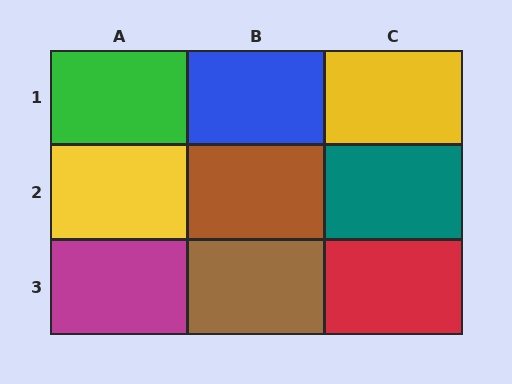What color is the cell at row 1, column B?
Blue.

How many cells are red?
1 cell is red.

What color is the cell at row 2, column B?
Brown.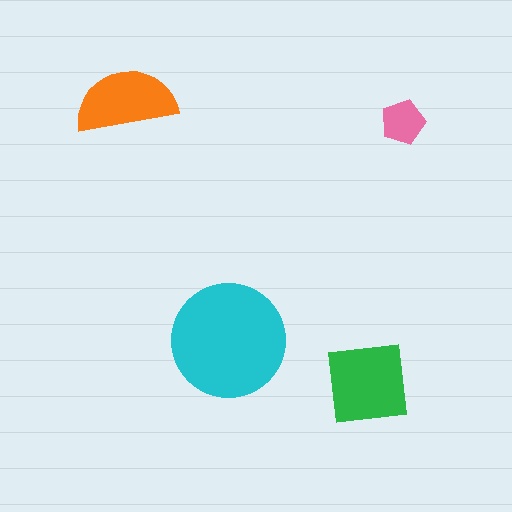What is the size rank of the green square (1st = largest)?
2nd.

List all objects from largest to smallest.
The cyan circle, the green square, the orange semicircle, the pink pentagon.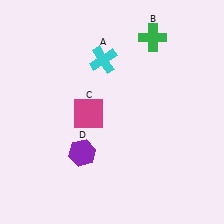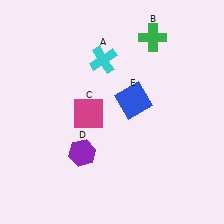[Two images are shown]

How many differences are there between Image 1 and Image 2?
There is 1 difference between the two images.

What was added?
A blue square (E) was added in Image 2.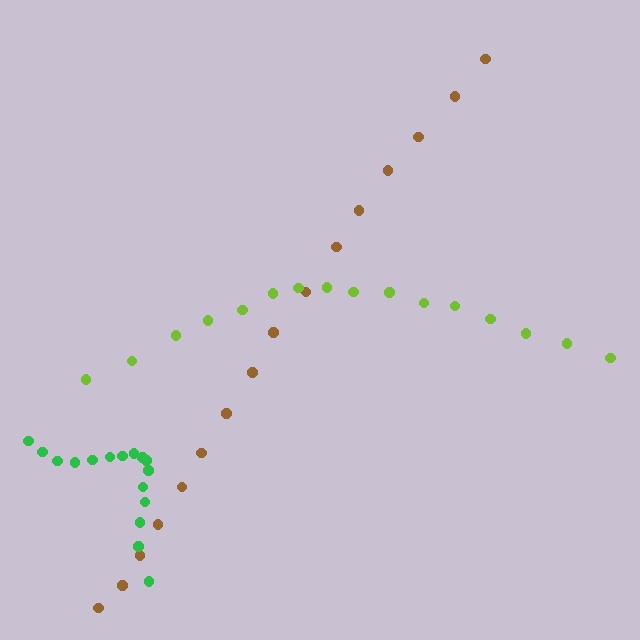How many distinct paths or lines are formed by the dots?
There are 3 distinct paths.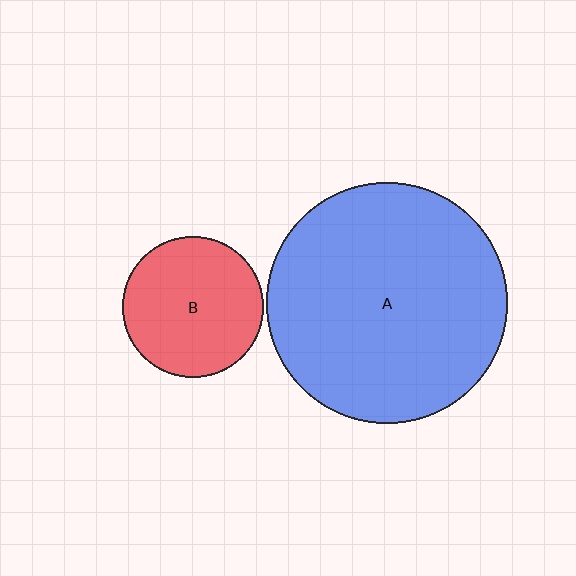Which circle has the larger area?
Circle A (blue).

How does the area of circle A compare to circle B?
Approximately 2.9 times.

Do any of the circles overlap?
No, none of the circles overlap.